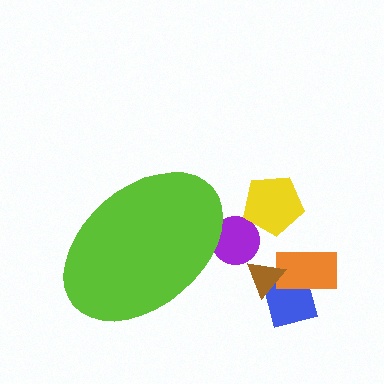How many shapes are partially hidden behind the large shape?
1 shape is partially hidden.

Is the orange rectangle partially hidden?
No, the orange rectangle is fully visible.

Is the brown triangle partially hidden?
No, the brown triangle is fully visible.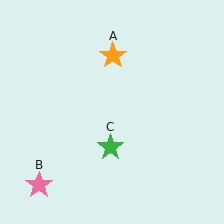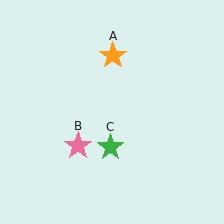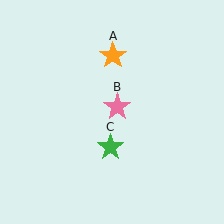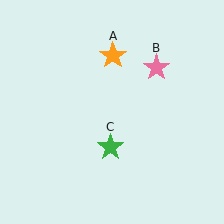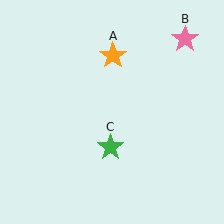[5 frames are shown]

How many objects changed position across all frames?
1 object changed position: pink star (object B).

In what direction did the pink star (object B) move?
The pink star (object B) moved up and to the right.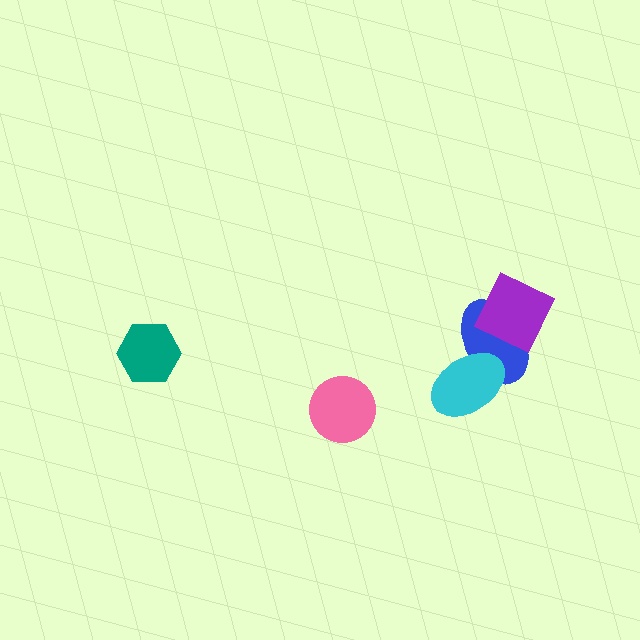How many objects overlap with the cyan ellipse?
1 object overlaps with the cyan ellipse.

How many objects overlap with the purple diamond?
1 object overlaps with the purple diamond.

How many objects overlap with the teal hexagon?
0 objects overlap with the teal hexagon.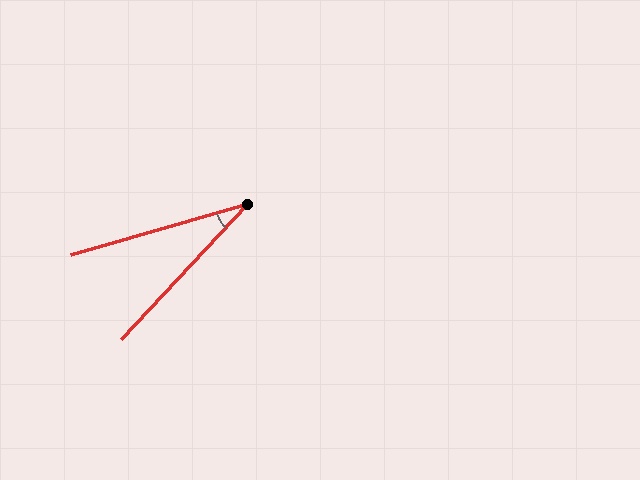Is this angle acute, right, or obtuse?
It is acute.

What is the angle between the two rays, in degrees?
Approximately 31 degrees.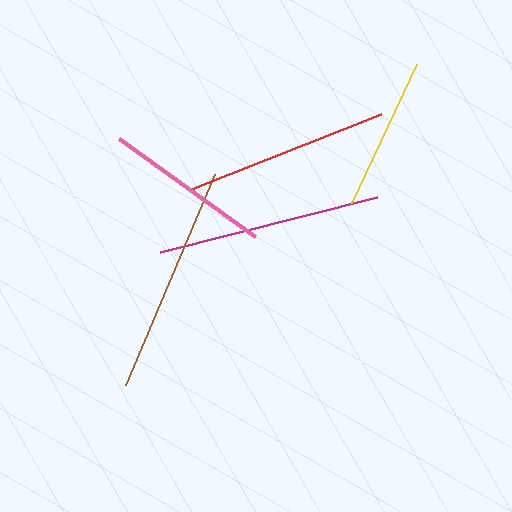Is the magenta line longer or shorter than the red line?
The magenta line is longer than the red line.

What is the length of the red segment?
The red segment is approximately 204 pixels long.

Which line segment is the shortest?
The yellow line is the shortest at approximately 153 pixels.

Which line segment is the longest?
The brown line is the longest at approximately 229 pixels.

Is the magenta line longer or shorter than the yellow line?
The magenta line is longer than the yellow line.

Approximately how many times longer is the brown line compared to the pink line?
The brown line is approximately 1.4 times the length of the pink line.